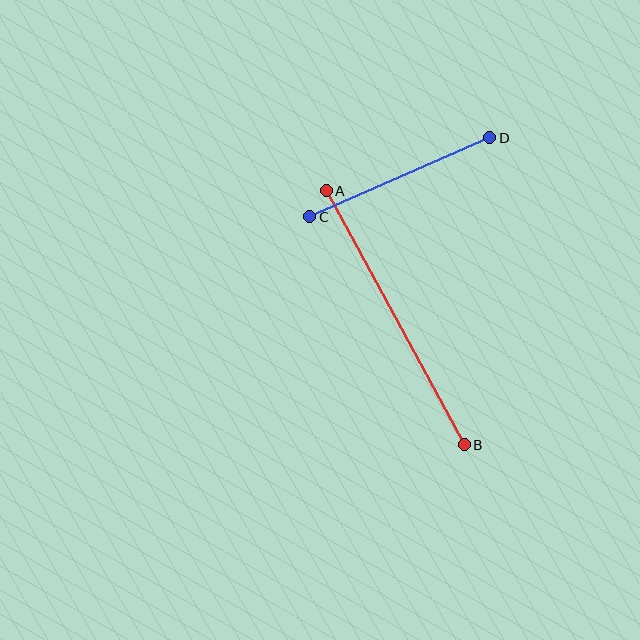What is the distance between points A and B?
The distance is approximately 289 pixels.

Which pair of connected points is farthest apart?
Points A and B are farthest apart.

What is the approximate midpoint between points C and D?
The midpoint is at approximately (400, 177) pixels.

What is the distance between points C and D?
The distance is approximately 197 pixels.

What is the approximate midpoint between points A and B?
The midpoint is at approximately (395, 318) pixels.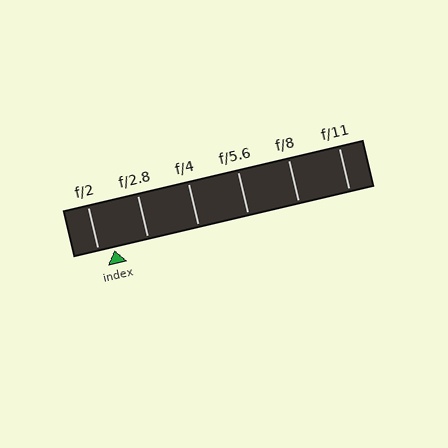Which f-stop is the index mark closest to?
The index mark is closest to f/2.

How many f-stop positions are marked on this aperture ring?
There are 6 f-stop positions marked.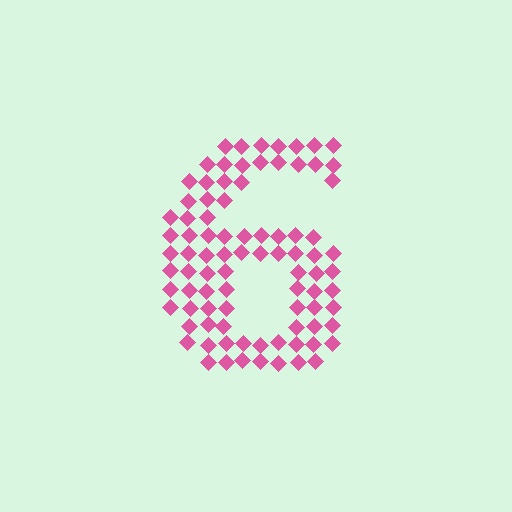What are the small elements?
The small elements are diamonds.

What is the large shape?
The large shape is the digit 6.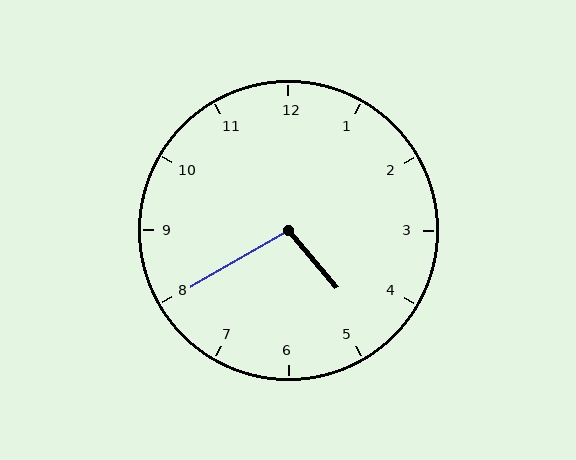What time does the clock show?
4:40.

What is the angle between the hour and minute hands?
Approximately 100 degrees.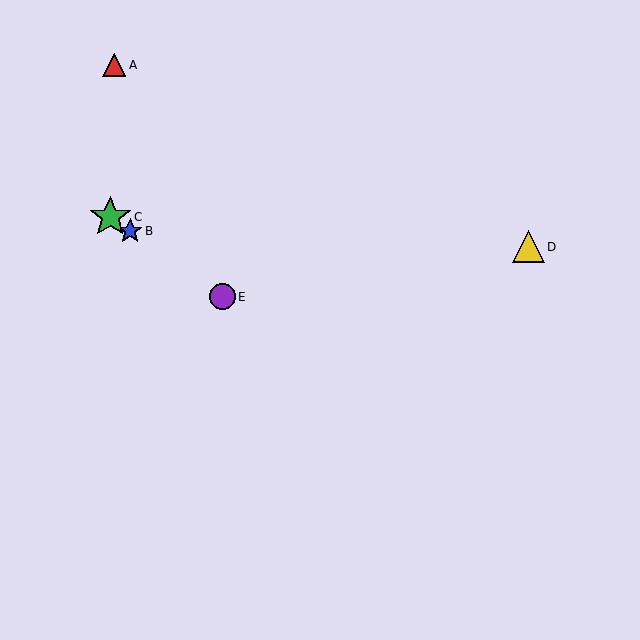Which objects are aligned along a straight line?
Objects B, C, E are aligned along a straight line.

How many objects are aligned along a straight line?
3 objects (B, C, E) are aligned along a straight line.